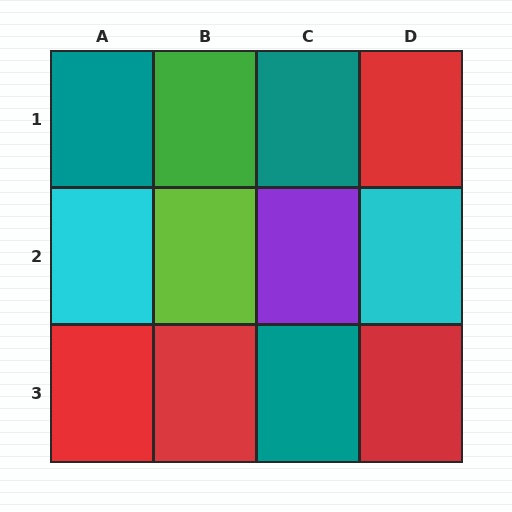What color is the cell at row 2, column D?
Cyan.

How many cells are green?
1 cell is green.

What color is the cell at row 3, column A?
Red.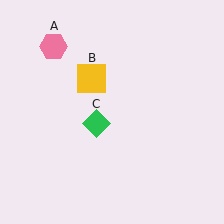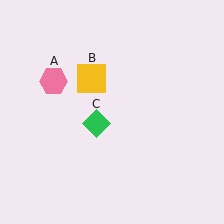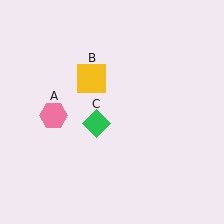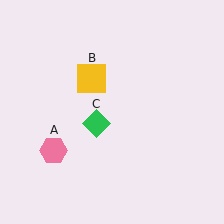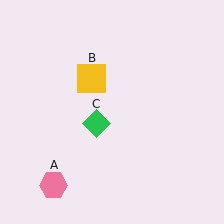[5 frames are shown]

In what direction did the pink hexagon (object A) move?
The pink hexagon (object A) moved down.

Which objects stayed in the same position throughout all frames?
Yellow square (object B) and green diamond (object C) remained stationary.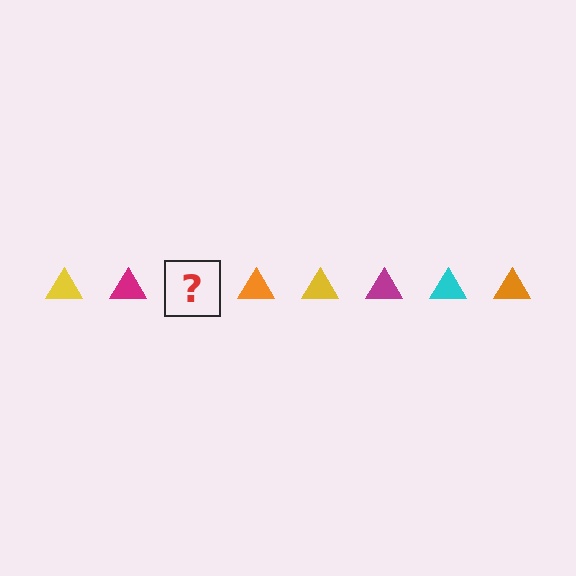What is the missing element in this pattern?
The missing element is a cyan triangle.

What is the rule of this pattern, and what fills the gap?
The rule is that the pattern cycles through yellow, magenta, cyan, orange triangles. The gap should be filled with a cyan triangle.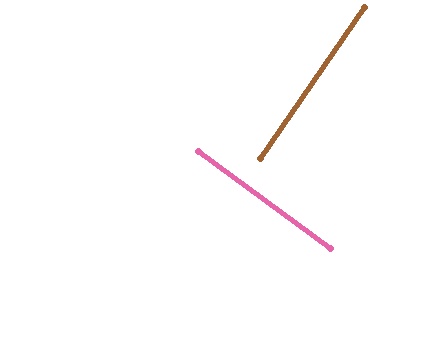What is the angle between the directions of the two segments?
Approximately 88 degrees.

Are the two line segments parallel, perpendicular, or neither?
Perpendicular — they meet at approximately 88°.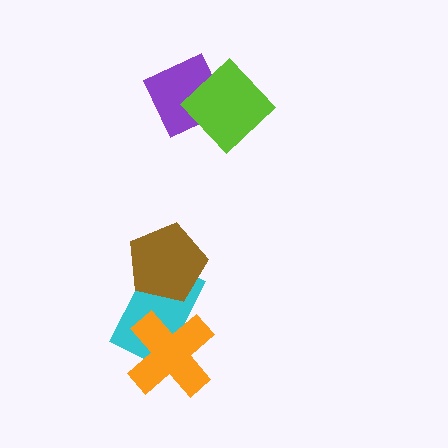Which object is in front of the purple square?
The lime diamond is in front of the purple square.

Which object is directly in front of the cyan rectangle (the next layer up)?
The orange cross is directly in front of the cyan rectangle.